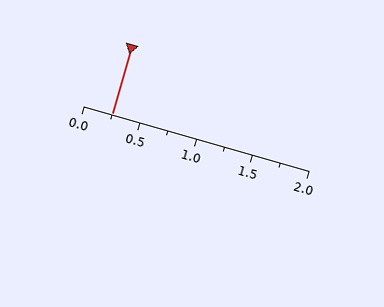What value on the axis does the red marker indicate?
The marker indicates approximately 0.25.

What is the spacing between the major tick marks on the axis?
The major ticks are spaced 0.5 apart.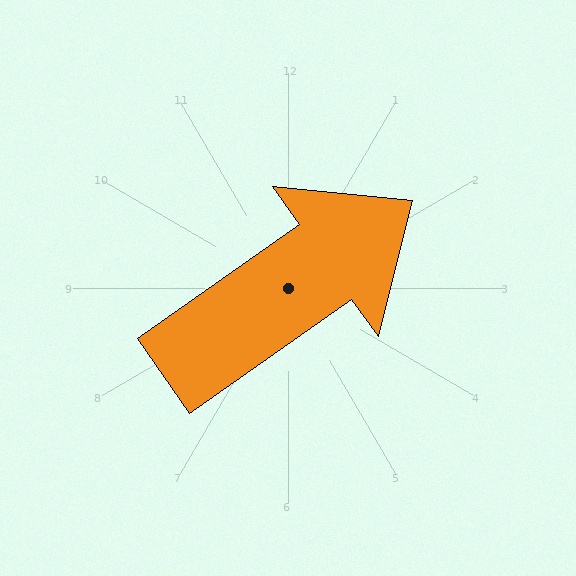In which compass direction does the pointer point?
Northeast.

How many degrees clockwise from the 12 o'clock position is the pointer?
Approximately 55 degrees.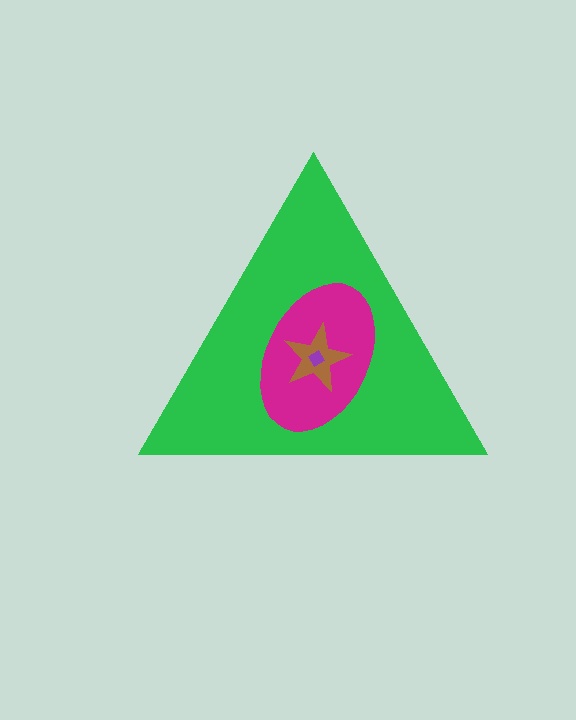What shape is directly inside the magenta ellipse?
The brown star.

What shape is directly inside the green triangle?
The magenta ellipse.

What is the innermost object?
The purple diamond.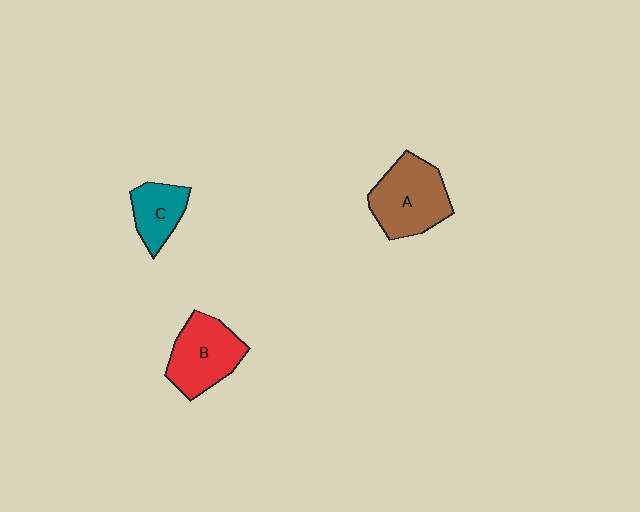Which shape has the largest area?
Shape A (brown).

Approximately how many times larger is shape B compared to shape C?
Approximately 1.5 times.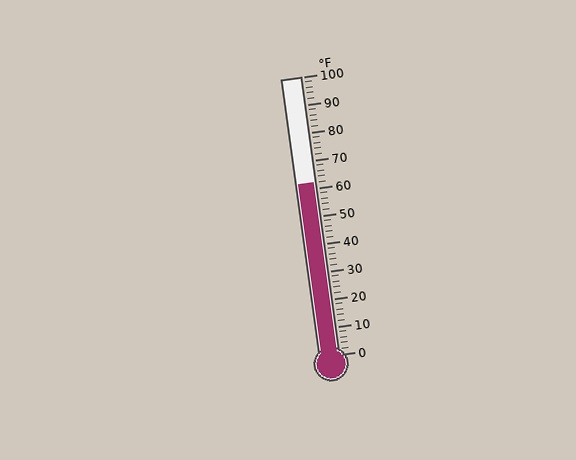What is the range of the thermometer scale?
The thermometer scale ranges from 0°F to 100°F.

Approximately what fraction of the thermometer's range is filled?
The thermometer is filled to approximately 60% of its range.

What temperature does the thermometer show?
The thermometer shows approximately 62°F.